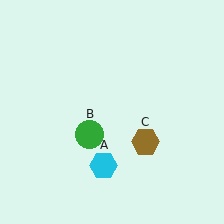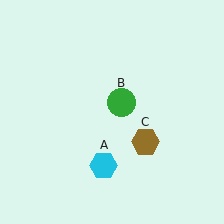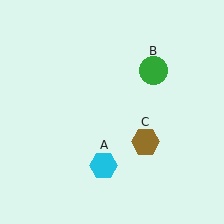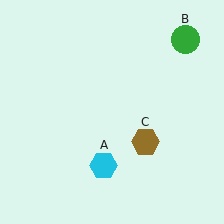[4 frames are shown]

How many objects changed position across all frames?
1 object changed position: green circle (object B).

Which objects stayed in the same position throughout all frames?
Cyan hexagon (object A) and brown hexagon (object C) remained stationary.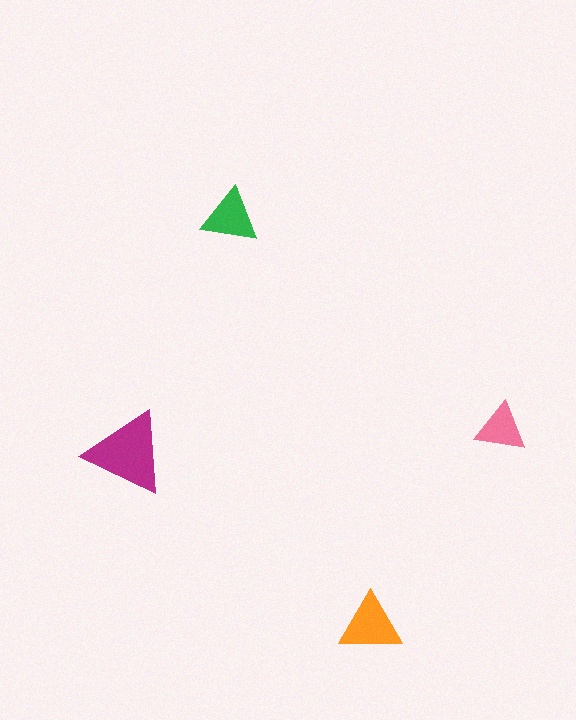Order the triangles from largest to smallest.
the magenta one, the orange one, the green one, the pink one.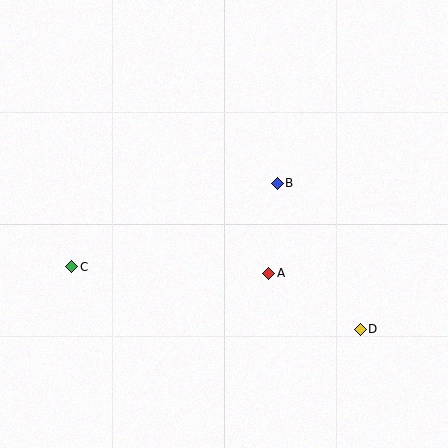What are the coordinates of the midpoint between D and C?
The midpoint between D and C is at (216, 298).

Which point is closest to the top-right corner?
Point B is closest to the top-right corner.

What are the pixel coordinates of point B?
Point B is at (277, 183).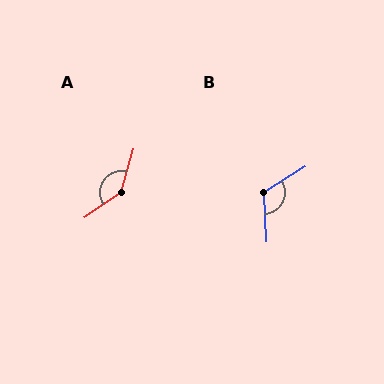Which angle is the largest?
A, at approximately 140 degrees.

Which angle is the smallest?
B, at approximately 119 degrees.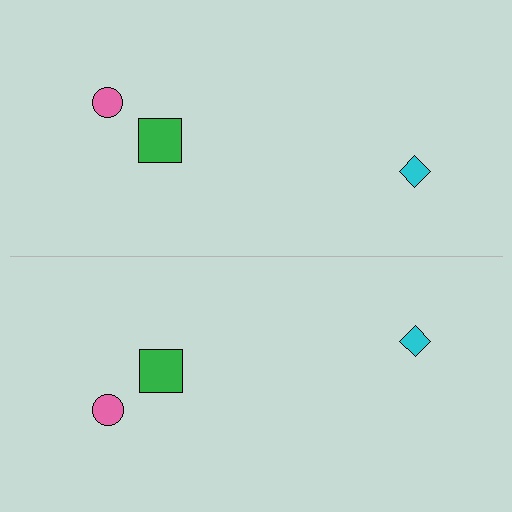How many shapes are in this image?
There are 6 shapes in this image.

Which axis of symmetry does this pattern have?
The pattern has a horizontal axis of symmetry running through the center of the image.